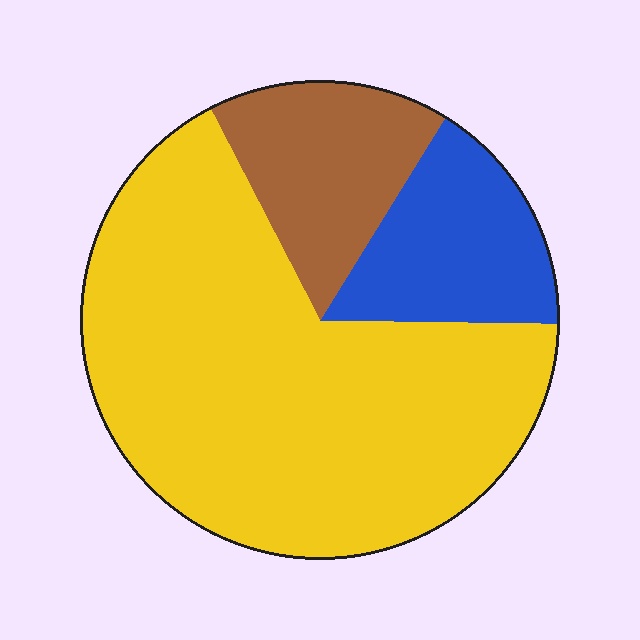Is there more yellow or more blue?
Yellow.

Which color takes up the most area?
Yellow, at roughly 65%.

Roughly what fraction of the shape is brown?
Brown covers 16% of the shape.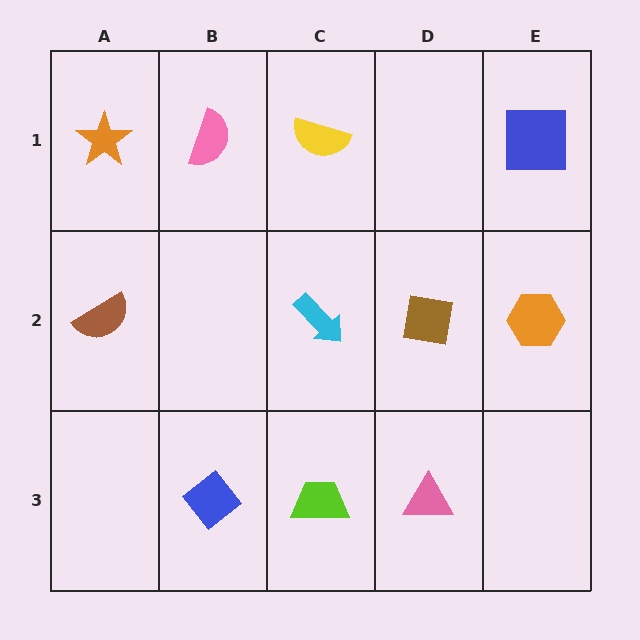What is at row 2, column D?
A brown square.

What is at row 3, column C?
A lime trapezoid.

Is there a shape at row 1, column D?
No, that cell is empty.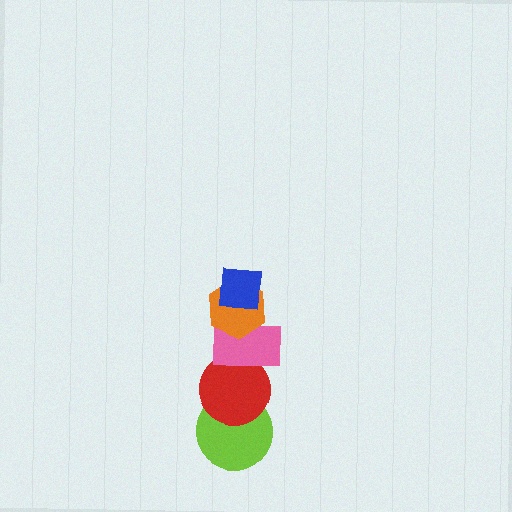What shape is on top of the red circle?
The pink rectangle is on top of the red circle.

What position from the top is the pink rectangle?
The pink rectangle is 3rd from the top.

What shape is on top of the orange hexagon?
The blue square is on top of the orange hexagon.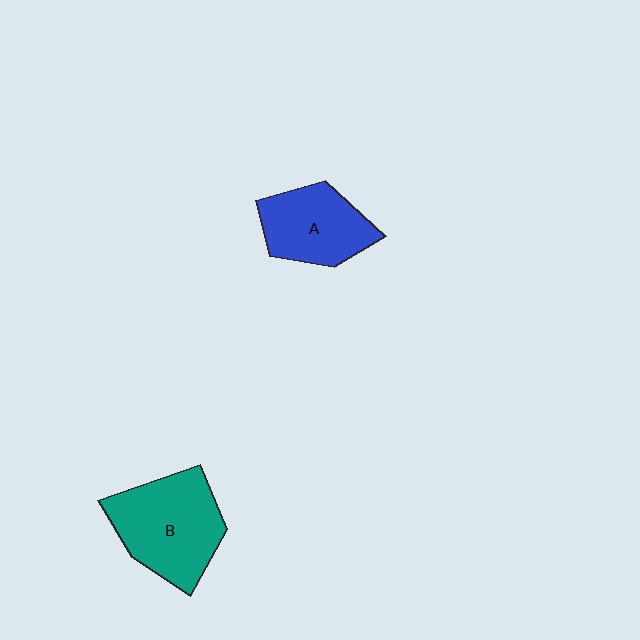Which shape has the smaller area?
Shape A (blue).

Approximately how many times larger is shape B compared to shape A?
Approximately 1.3 times.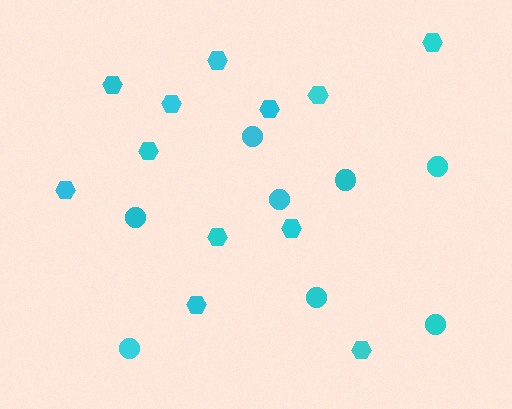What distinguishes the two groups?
There are 2 groups: one group of circles (8) and one group of hexagons (12).